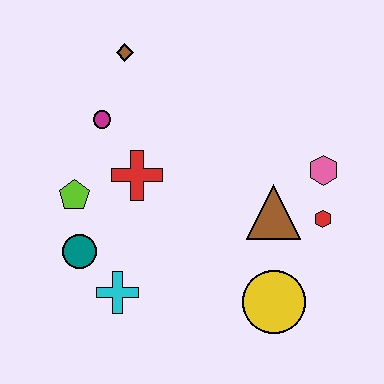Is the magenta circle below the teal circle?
No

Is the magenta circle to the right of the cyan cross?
No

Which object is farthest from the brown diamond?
The yellow circle is farthest from the brown diamond.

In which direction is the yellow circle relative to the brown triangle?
The yellow circle is below the brown triangle.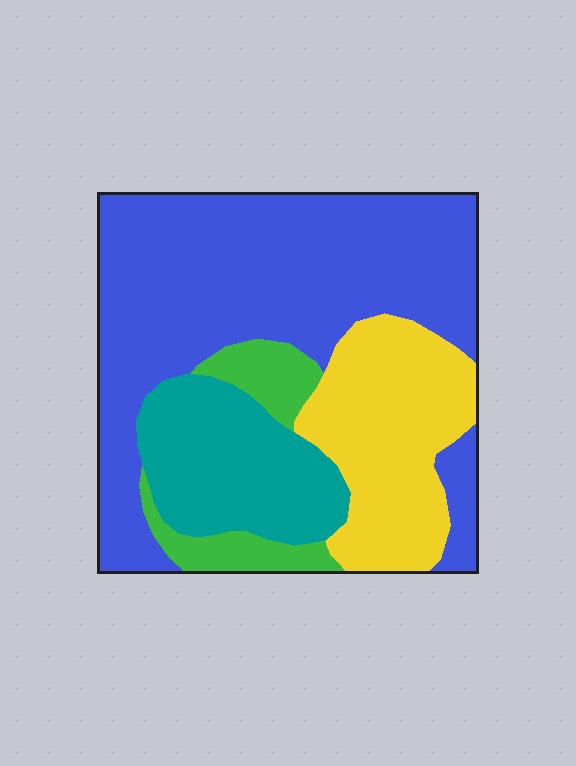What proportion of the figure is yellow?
Yellow takes up between a sixth and a third of the figure.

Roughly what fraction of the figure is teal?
Teal covers 18% of the figure.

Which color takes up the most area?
Blue, at roughly 50%.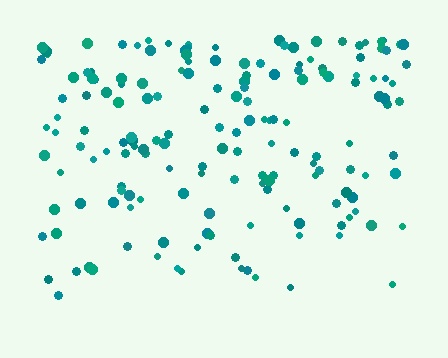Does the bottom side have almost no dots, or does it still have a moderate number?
Still a moderate number, just noticeably fewer than the top.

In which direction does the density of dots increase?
From bottom to top, with the top side densest.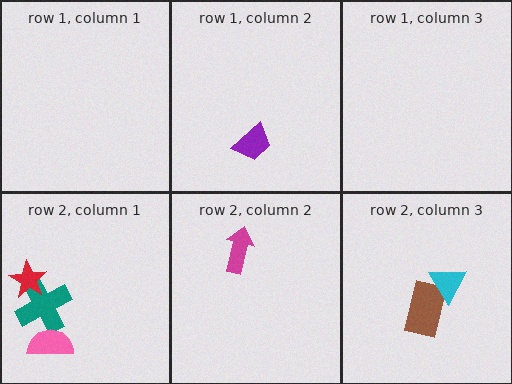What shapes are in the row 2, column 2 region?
The magenta arrow.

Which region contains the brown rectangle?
The row 2, column 3 region.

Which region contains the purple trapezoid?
The row 1, column 2 region.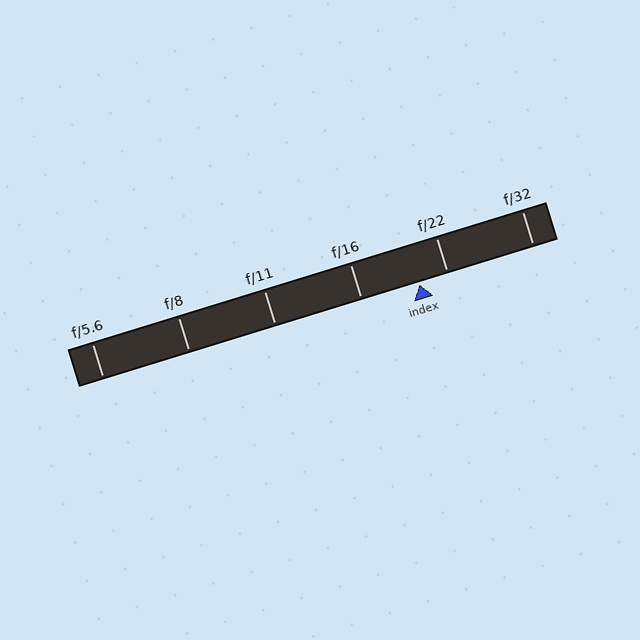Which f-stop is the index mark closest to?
The index mark is closest to f/22.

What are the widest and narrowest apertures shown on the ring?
The widest aperture shown is f/5.6 and the narrowest is f/32.